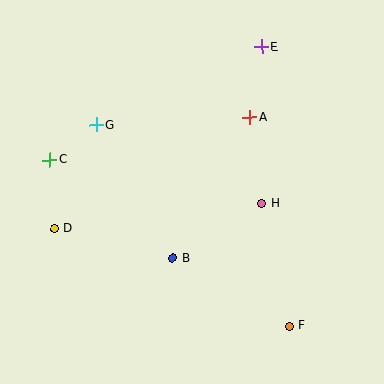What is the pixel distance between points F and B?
The distance between F and B is 135 pixels.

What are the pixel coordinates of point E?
Point E is at (262, 47).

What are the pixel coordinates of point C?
Point C is at (50, 160).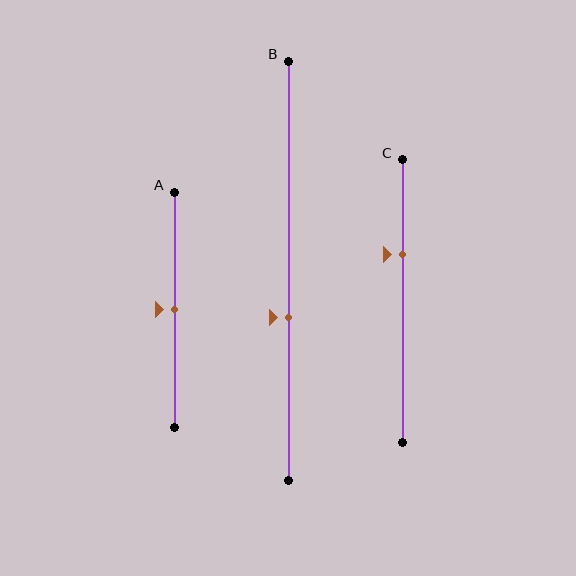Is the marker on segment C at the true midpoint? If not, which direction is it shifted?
No, the marker on segment C is shifted upward by about 16% of the segment length.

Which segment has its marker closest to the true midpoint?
Segment A has its marker closest to the true midpoint.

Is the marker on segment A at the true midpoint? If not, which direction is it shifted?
Yes, the marker on segment A is at the true midpoint.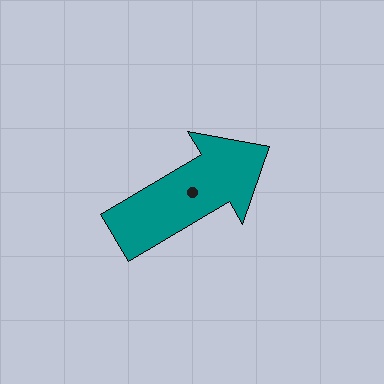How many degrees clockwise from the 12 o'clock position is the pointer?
Approximately 59 degrees.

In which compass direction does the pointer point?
Northeast.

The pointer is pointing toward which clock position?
Roughly 2 o'clock.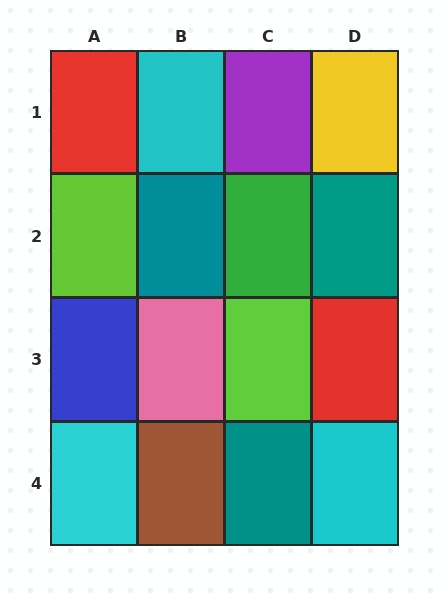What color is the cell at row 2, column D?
Teal.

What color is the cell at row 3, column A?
Blue.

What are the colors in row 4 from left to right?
Cyan, brown, teal, cyan.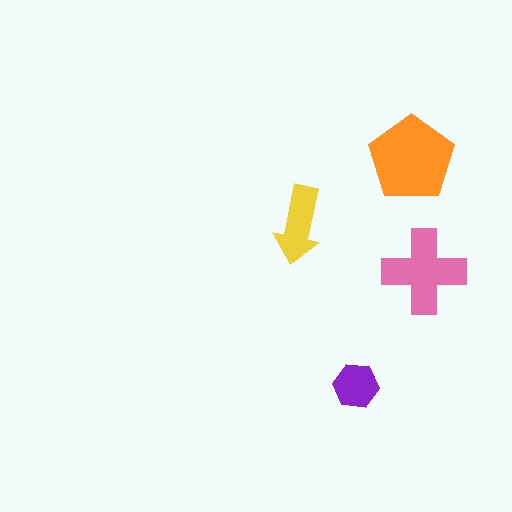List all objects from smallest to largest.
The purple hexagon, the yellow arrow, the pink cross, the orange pentagon.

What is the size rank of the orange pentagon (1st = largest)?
1st.